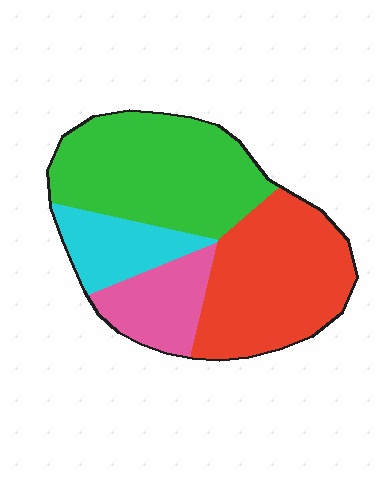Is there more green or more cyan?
Green.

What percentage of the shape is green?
Green covers about 35% of the shape.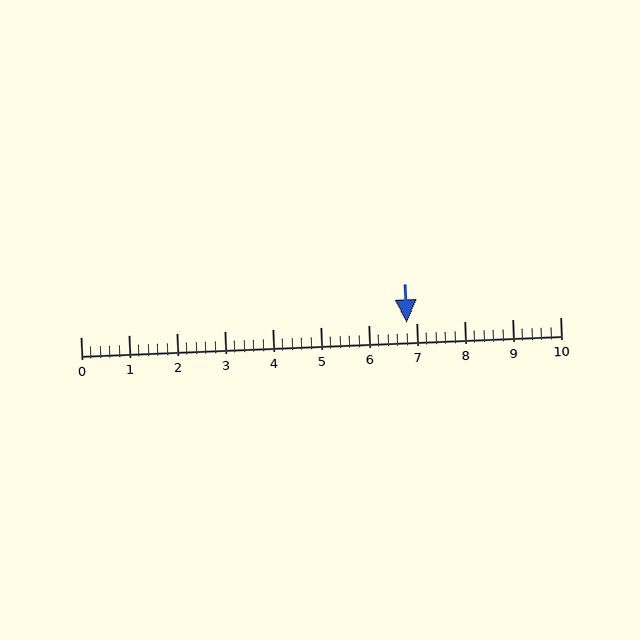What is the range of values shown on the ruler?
The ruler shows values from 0 to 10.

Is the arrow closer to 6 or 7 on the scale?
The arrow is closer to 7.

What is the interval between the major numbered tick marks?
The major tick marks are spaced 1 units apart.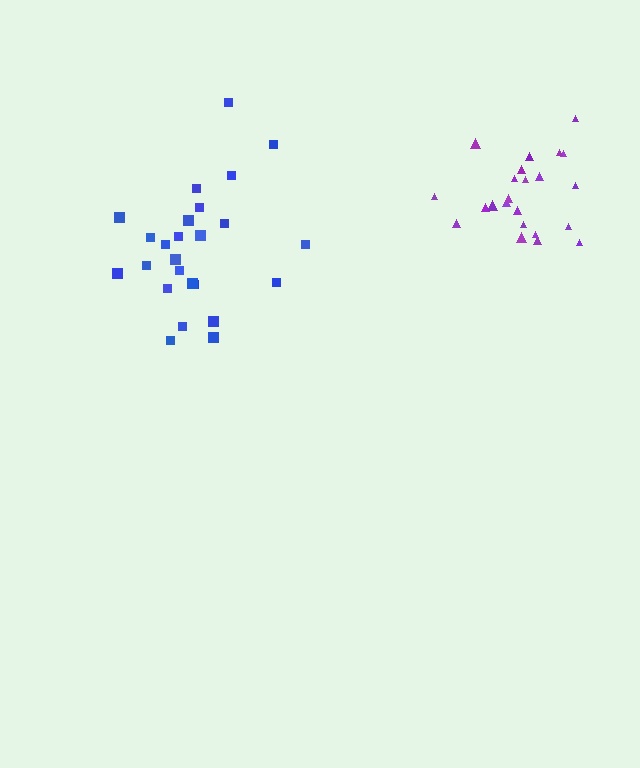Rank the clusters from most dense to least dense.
purple, blue.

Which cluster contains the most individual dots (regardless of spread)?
Blue (25).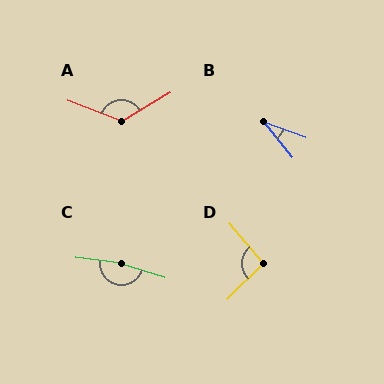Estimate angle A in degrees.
Approximately 129 degrees.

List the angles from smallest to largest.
B (31°), D (95°), A (129°), C (170°).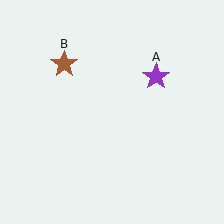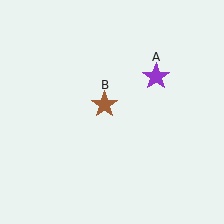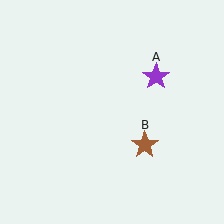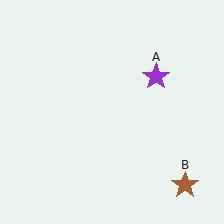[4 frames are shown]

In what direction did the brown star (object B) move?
The brown star (object B) moved down and to the right.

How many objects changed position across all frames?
1 object changed position: brown star (object B).